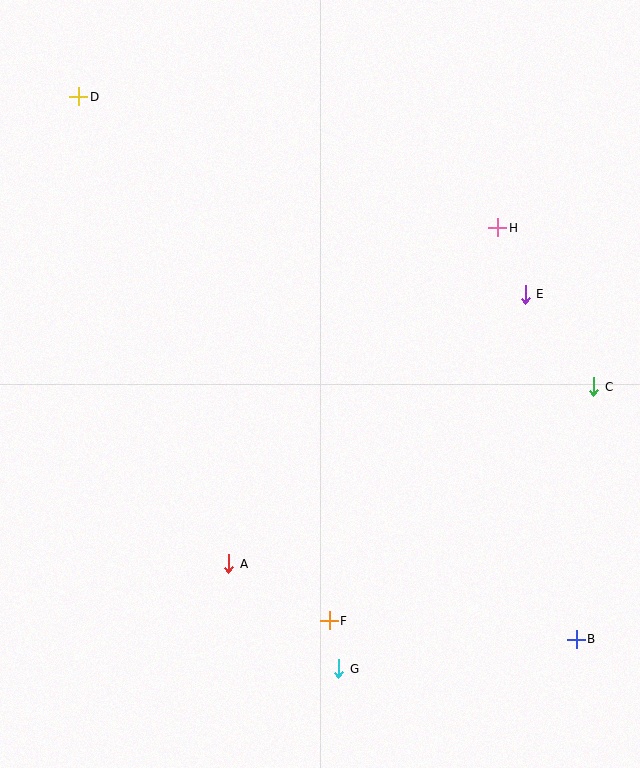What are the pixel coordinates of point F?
Point F is at (329, 621).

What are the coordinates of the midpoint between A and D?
The midpoint between A and D is at (154, 330).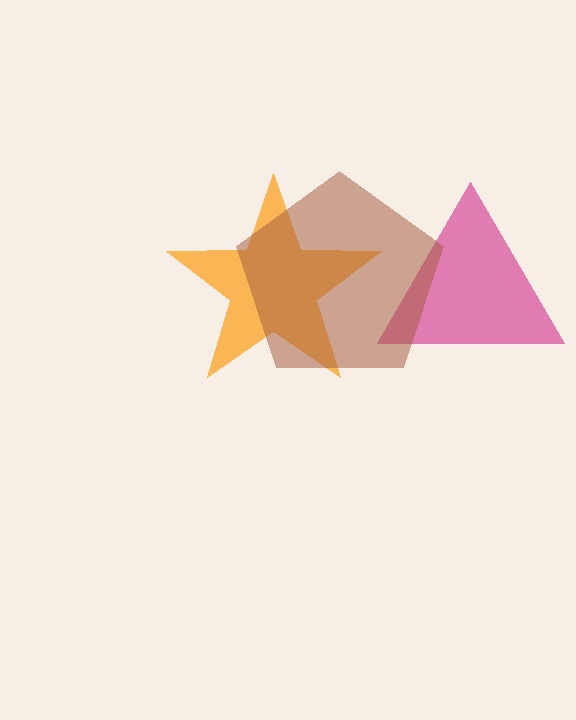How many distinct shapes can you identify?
There are 3 distinct shapes: a magenta triangle, an orange star, a brown pentagon.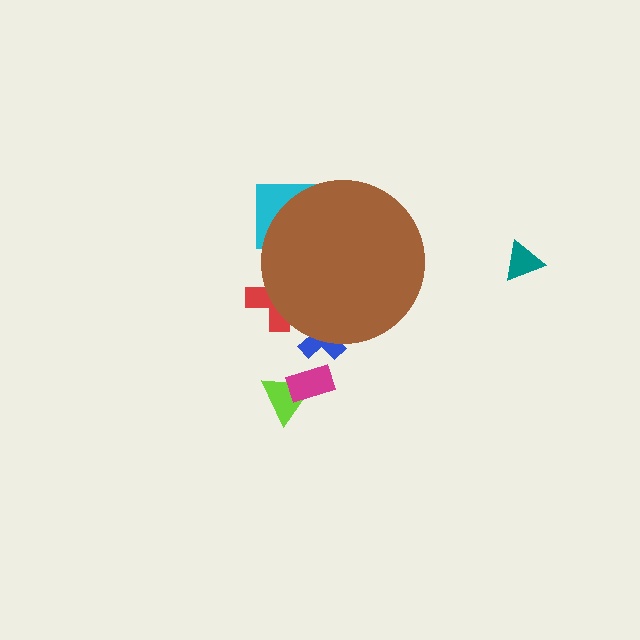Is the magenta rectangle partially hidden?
No, the magenta rectangle is fully visible.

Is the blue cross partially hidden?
Yes, the blue cross is partially hidden behind the brown circle.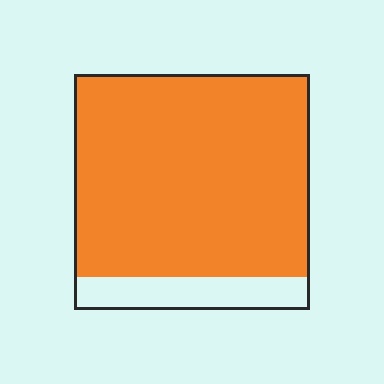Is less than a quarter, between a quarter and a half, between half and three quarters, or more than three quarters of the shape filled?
More than three quarters.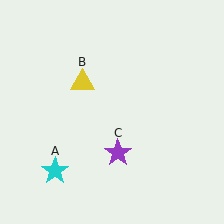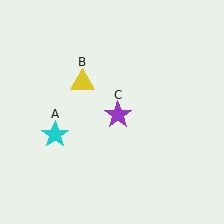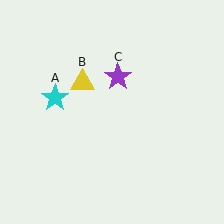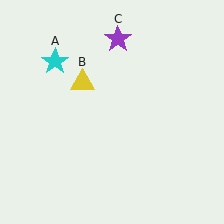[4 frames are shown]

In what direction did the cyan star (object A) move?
The cyan star (object A) moved up.